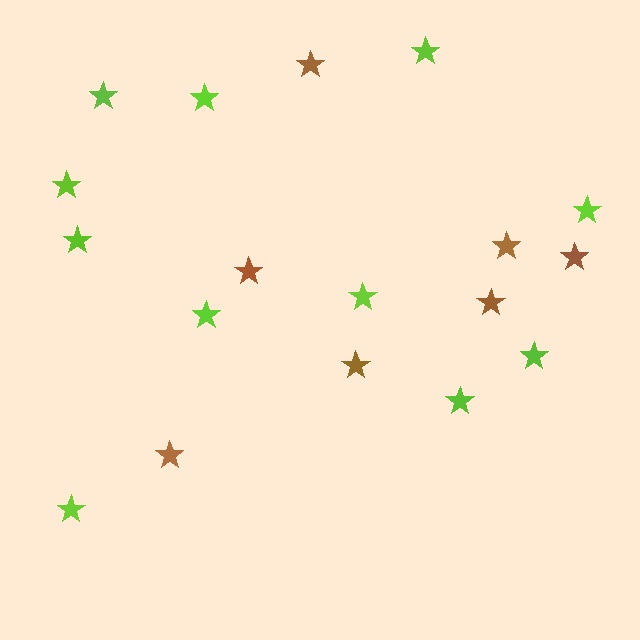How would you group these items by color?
There are 2 groups: one group of brown stars (7) and one group of lime stars (11).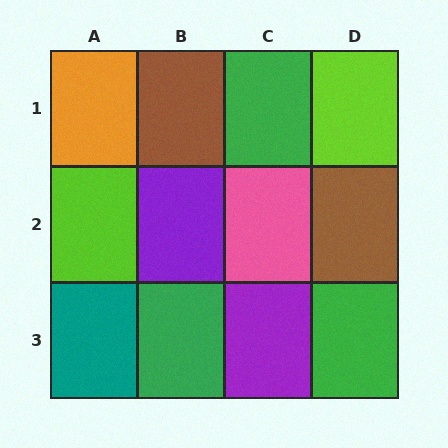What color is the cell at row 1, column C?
Green.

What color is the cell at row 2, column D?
Brown.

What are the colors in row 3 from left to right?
Teal, green, purple, green.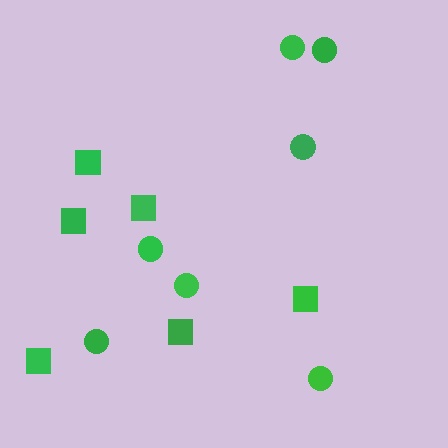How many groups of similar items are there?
There are 2 groups: one group of squares (6) and one group of circles (7).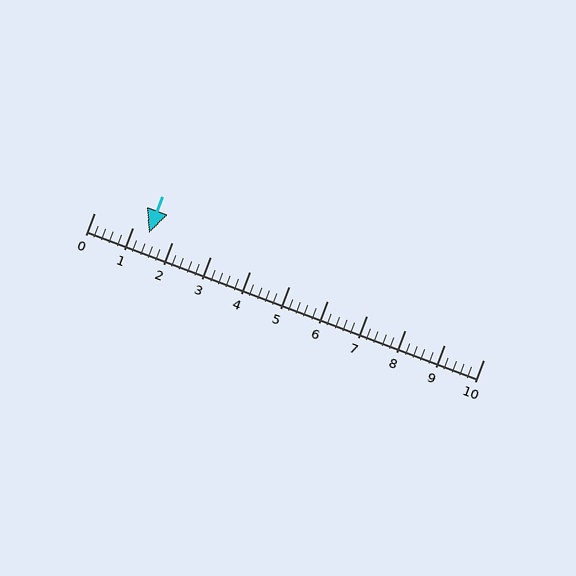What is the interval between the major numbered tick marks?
The major tick marks are spaced 1 units apart.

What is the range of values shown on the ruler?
The ruler shows values from 0 to 10.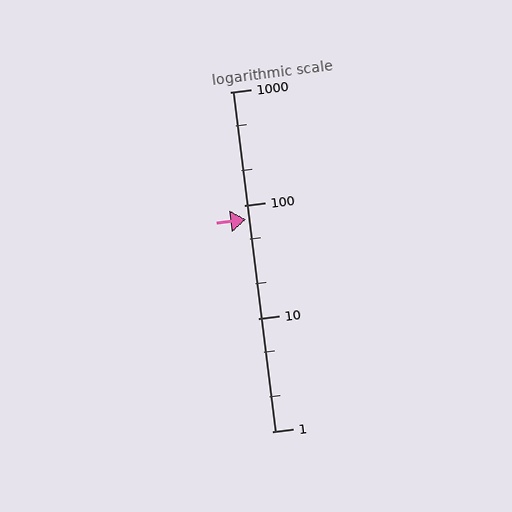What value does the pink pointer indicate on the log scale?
The pointer indicates approximately 75.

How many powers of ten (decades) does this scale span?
The scale spans 3 decades, from 1 to 1000.